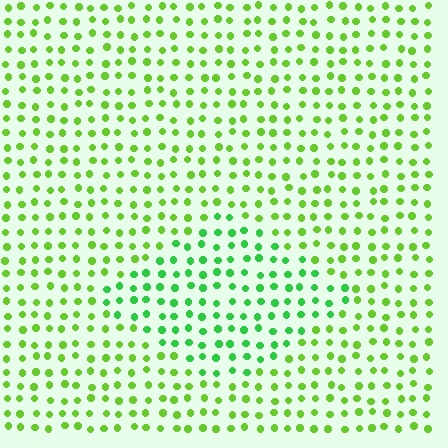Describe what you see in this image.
The image is filled with small lime elements in a uniform arrangement. A diamond-shaped region is visible where the elements are tinted to a slightly different hue, forming a subtle color boundary.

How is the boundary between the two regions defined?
The boundary is defined purely by a slight shift in hue (about 31 degrees). Spacing, size, and orientation are identical on both sides.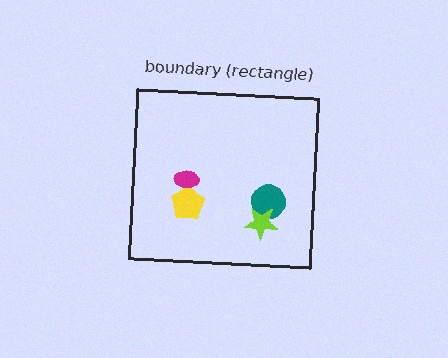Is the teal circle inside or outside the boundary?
Inside.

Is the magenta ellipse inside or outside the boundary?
Inside.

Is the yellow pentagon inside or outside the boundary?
Inside.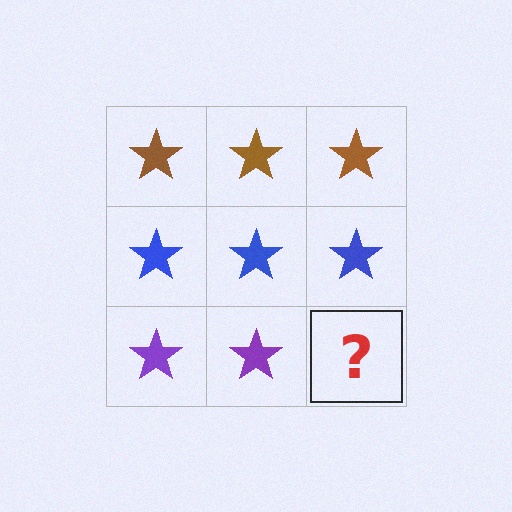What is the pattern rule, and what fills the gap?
The rule is that each row has a consistent color. The gap should be filled with a purple star.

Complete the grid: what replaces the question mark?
The question mark should be replaced with a purple star.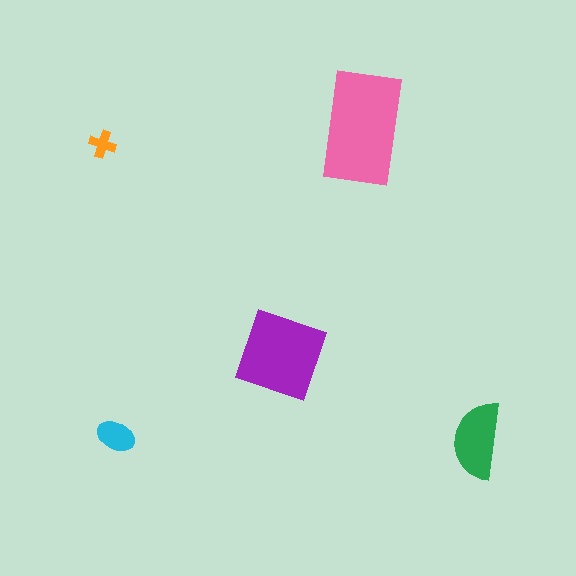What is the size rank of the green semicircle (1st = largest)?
3rd.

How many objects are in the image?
There are 5 objects in the image.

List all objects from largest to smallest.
The pink rectangle, the purple diamond, the green semicircle, the cyan ellipse, the orange cross.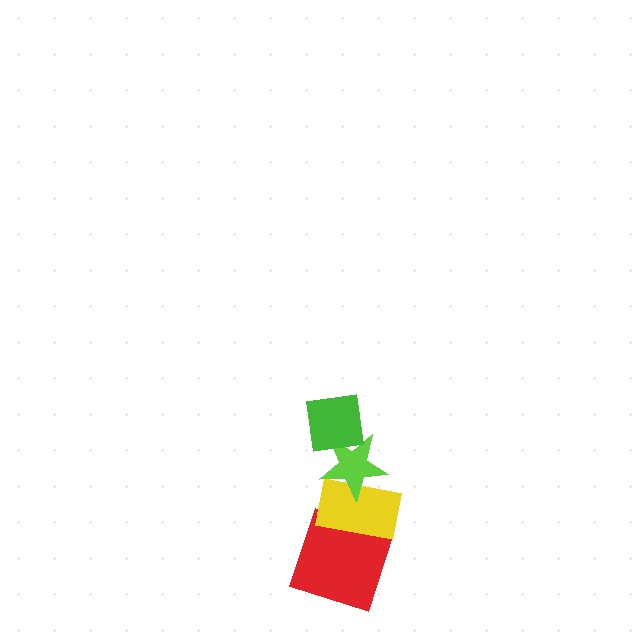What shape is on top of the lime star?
The green square is on top of the lime star.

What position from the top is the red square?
The red square is 4th from the top.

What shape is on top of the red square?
The yellow rectangle is on top of the red square.